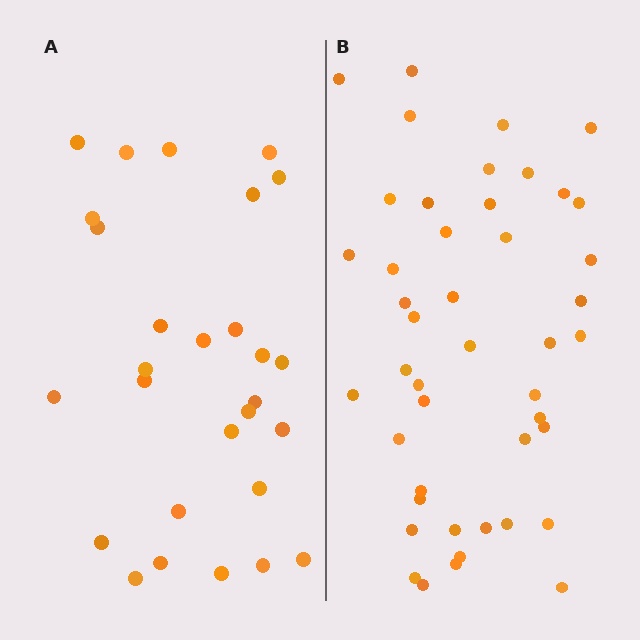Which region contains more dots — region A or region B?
Region B (the right region) has more dots.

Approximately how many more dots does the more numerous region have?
Region B has approximately 15 more dots than region A.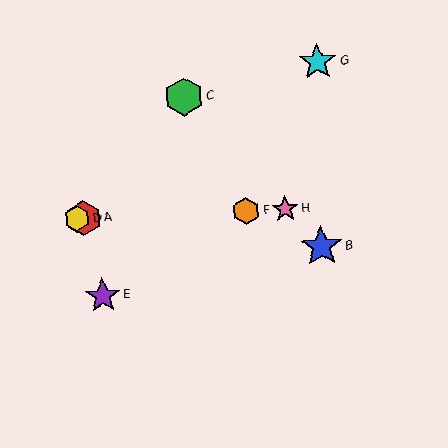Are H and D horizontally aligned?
Yes, both are at y≈209.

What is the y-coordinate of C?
Object C is at y≈97.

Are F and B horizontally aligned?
No, F is at y≈211 and B is at y≈246.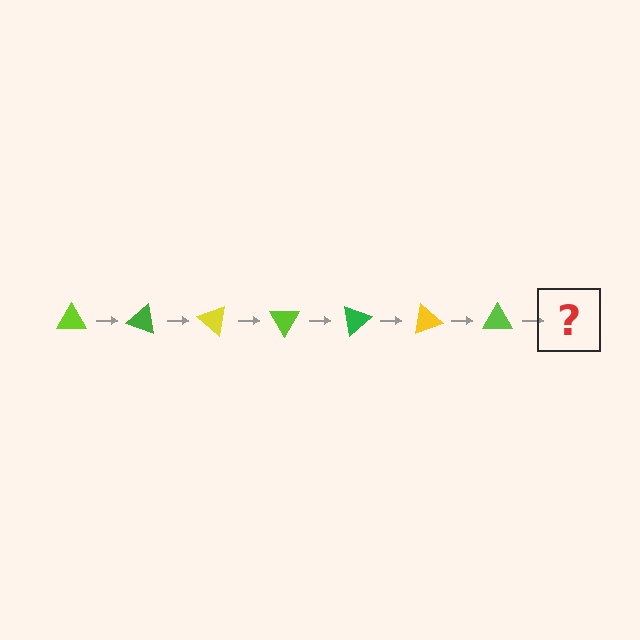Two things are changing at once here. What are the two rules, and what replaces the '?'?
The two rules are that it rotates 20 degrees each step and the color cycles through lime, green, and yellow. The '?' should be a green triangle, rotated 140 degrees from the start.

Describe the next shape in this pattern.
It should be a green triangle, rotated 140 degrees from the start.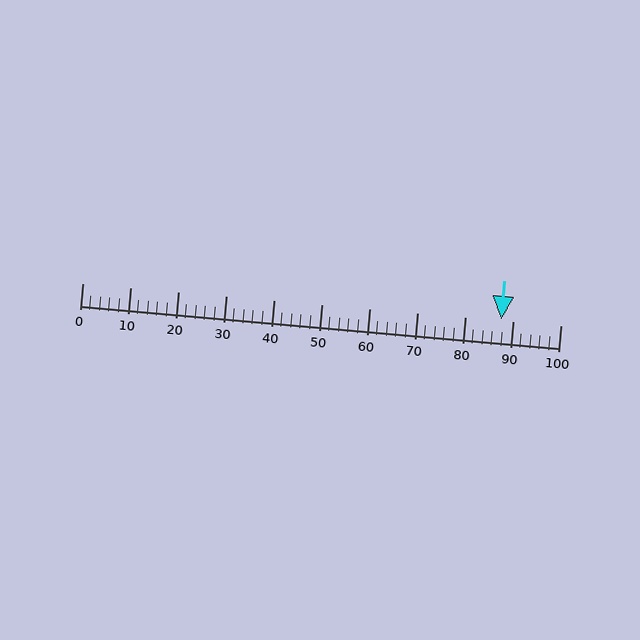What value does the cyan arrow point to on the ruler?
The cyan arrow points to approximately 88.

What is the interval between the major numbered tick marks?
The major tick marks are spaced 10 units apart.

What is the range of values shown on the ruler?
The ruler shows values from 0 to 100.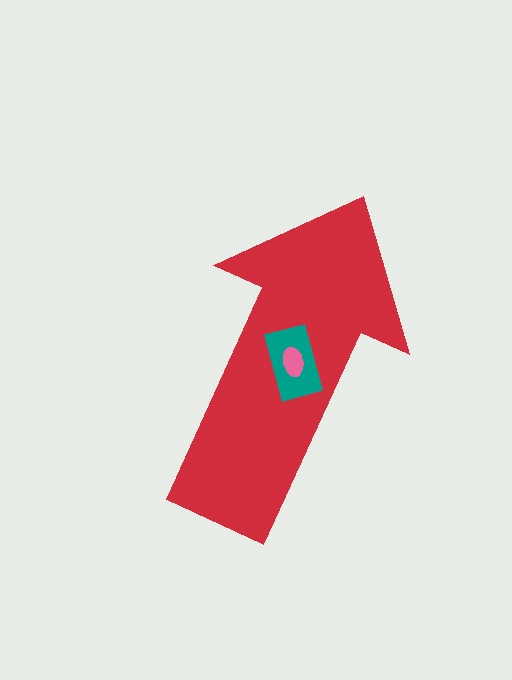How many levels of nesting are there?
3.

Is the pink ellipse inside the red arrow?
Yes.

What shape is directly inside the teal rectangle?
The pink ellipse.